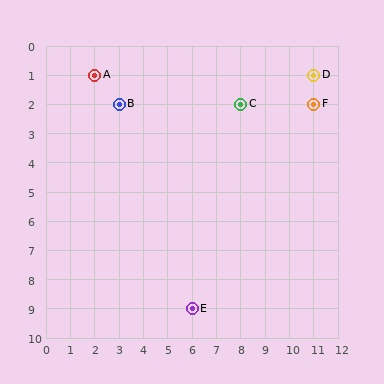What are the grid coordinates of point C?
Point C is at grid coordinates (8, 2).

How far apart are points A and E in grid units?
Points A and E are 4 columns and 8 rows apart (about 8.9 grid units diagonally).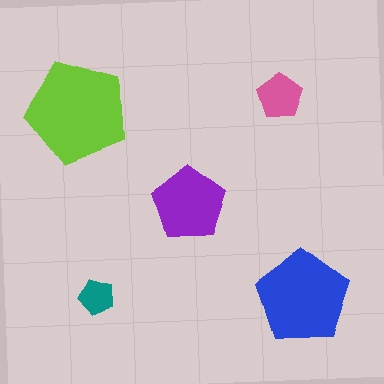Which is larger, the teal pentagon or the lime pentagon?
The lime one.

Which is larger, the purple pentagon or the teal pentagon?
The purple one.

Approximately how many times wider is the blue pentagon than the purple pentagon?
About 1.5 times wider.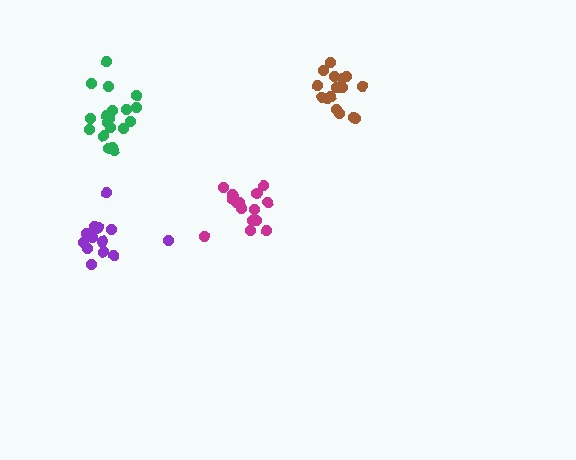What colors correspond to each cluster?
The clusters are colored: purple, brown, green, magenta.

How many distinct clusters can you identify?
There are 4 distinct clusters.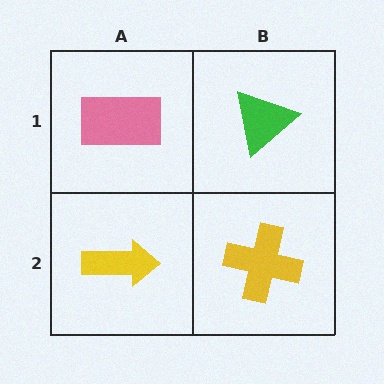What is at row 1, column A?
A pink rectangle.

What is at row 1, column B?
A green triangle.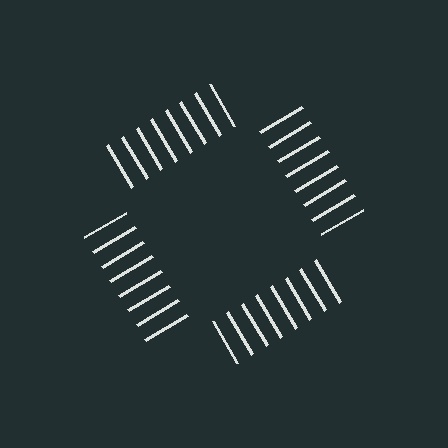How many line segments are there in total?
32 — 8 along each of the 4 edges.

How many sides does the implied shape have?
4 sides — the line-ends trace a square.